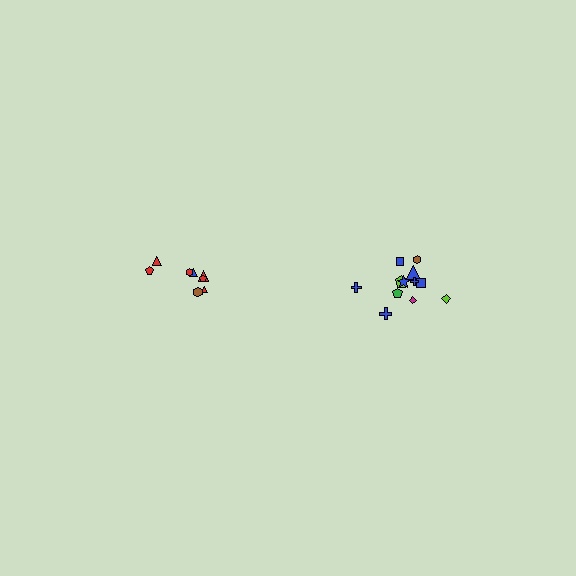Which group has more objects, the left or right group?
The right group.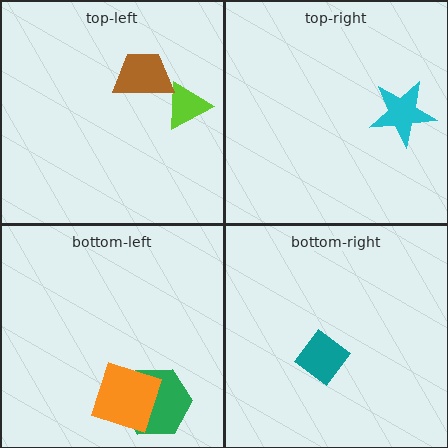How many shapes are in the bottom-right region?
1.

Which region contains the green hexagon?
The bottom-left region.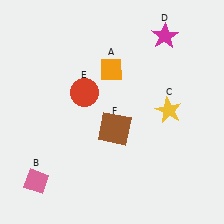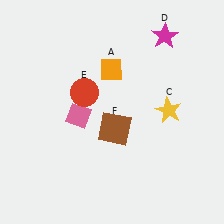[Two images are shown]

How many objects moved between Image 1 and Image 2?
1 object moved between the two images.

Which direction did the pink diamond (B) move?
The pink diamond (B) moved up.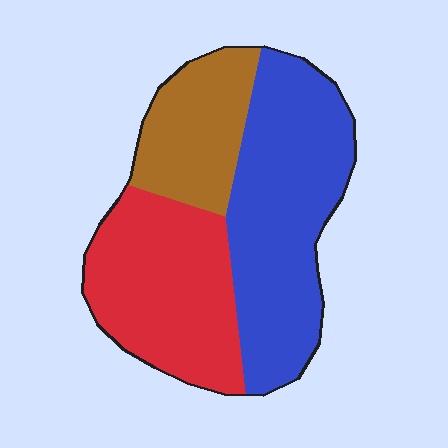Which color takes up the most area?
Blue, at roughly 45%.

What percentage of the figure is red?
Red covers 35% of the figure.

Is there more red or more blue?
Blue.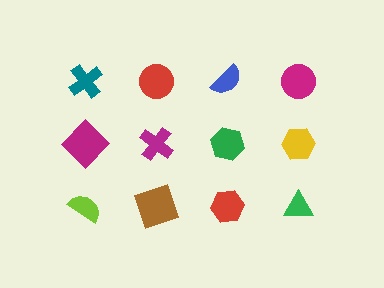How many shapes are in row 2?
4 shapes.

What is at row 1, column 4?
A magenta circle.